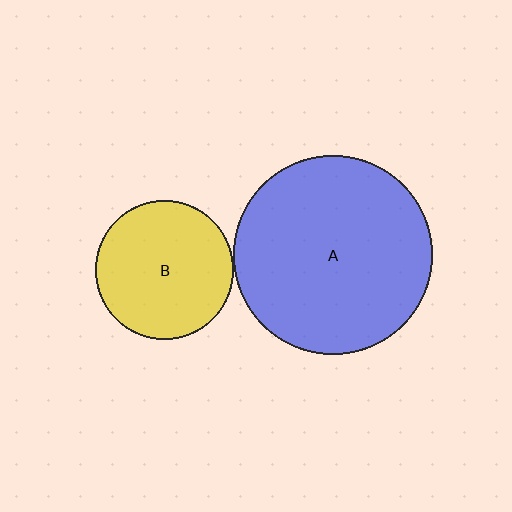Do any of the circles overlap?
No, none of the circles overlap.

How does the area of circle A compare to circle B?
Approximately 2.1 times.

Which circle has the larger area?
Circle A (blue).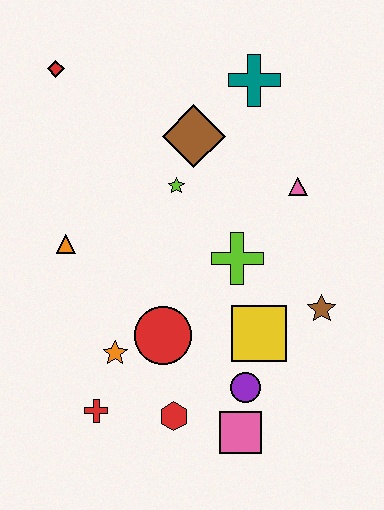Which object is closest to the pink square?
The purple circle is closest to the pink square.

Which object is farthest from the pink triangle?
The red cross is farthest from the pink triangle.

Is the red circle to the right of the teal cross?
No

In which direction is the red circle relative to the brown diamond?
The red circle is below the brown diamond.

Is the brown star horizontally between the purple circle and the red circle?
No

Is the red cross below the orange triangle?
Yes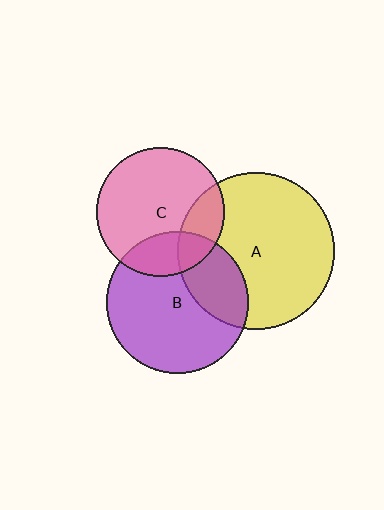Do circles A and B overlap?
Yes.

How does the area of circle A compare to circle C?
Approximately 1.5 times.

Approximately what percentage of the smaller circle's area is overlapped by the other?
Approximately 30%.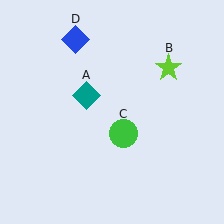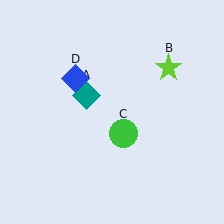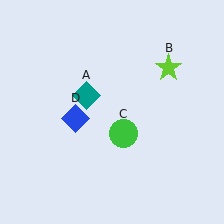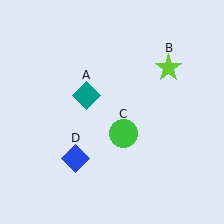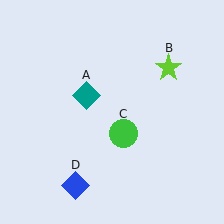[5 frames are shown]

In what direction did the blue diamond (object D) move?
The blue diamond (object D) moved down.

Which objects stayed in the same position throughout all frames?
Teal diamond (object A) and lime star (object B) and green circle (object C) remained stationary.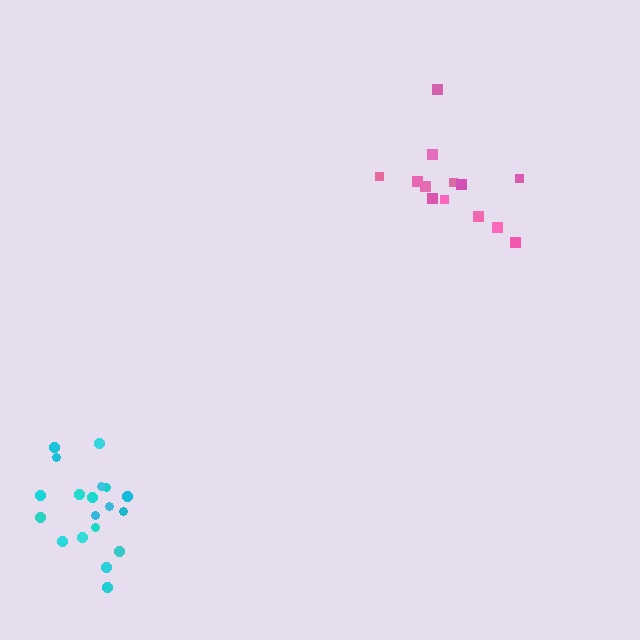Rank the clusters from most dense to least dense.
cyan, pink.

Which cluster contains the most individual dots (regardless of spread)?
Cyan (19).